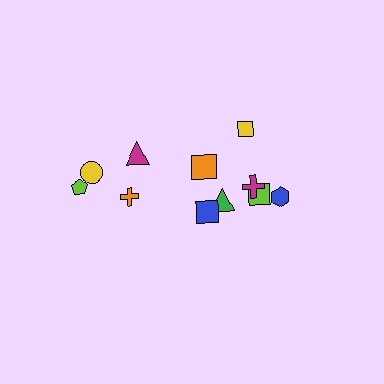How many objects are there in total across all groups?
There are 11 objects.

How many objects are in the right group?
There are 7 objects.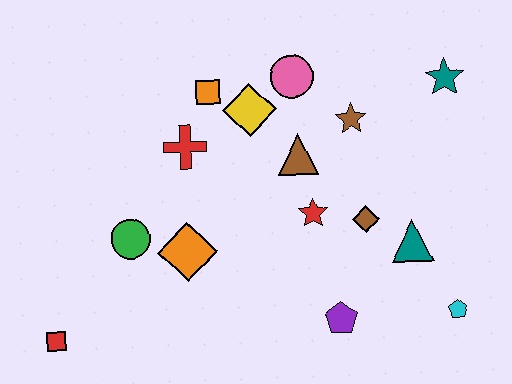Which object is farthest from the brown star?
The red square is farthest from the brown star.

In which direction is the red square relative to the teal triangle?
The red square is to the left of the teal triangle.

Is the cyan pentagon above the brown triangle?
No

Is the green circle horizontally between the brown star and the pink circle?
No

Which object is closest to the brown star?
The brown triangle is closest to the brown star.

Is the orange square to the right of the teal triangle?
No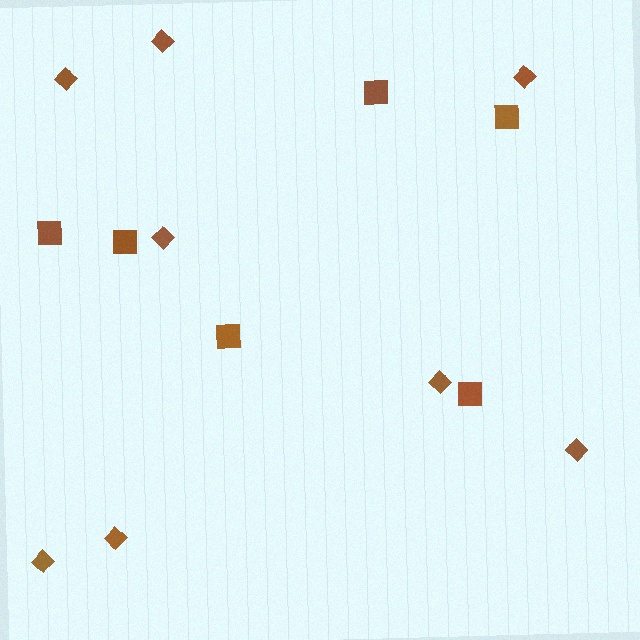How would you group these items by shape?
There are 2 groups: one group of diamonds (8) and one group of squares (6).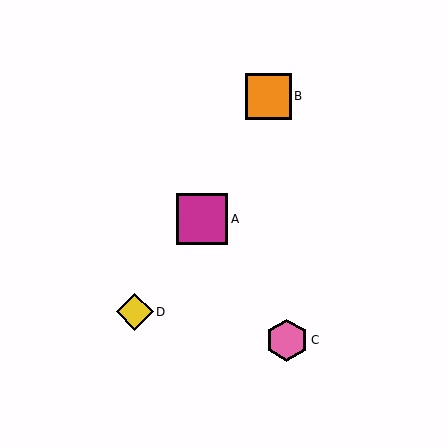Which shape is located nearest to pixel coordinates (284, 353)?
The pink hexagon (labeled C) at (287, 340) is nearest to that location.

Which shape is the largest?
The magenta square (labeled A) is the largest.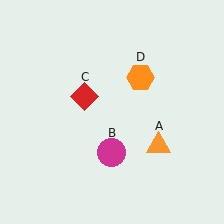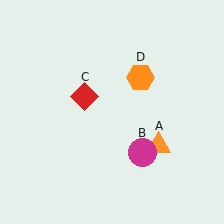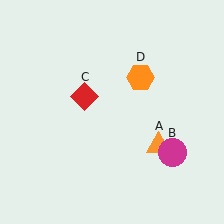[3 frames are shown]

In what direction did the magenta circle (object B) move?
The magenta circle (object B) moved right.